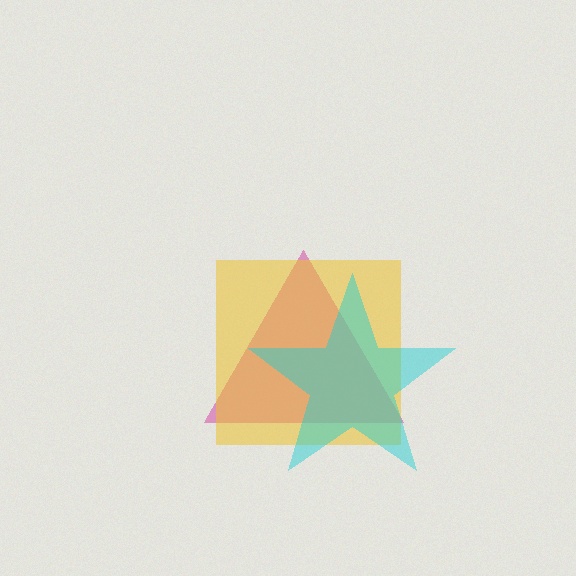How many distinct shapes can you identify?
There are 3 distinct shapes: a magenta triangle, a yellow square, a cyan star.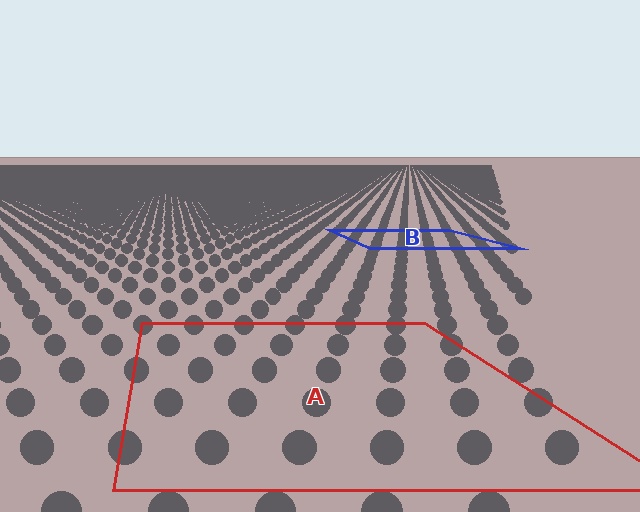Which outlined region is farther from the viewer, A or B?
Region B is farther from the viewer — the texture elements inside it appear smaller and more densely packed.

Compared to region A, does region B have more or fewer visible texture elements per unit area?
Region B has more texture elements per unit area — they are packed more densely because it is farther away.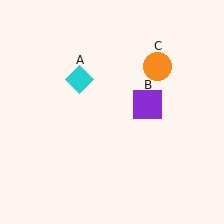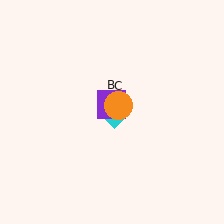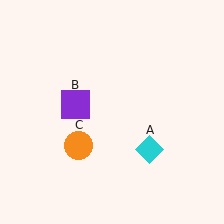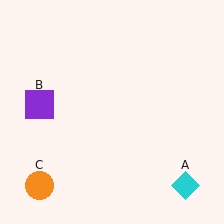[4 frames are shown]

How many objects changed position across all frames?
3 objects changed position: cyan diamond (object A), purple square (object B), orange circle (object C).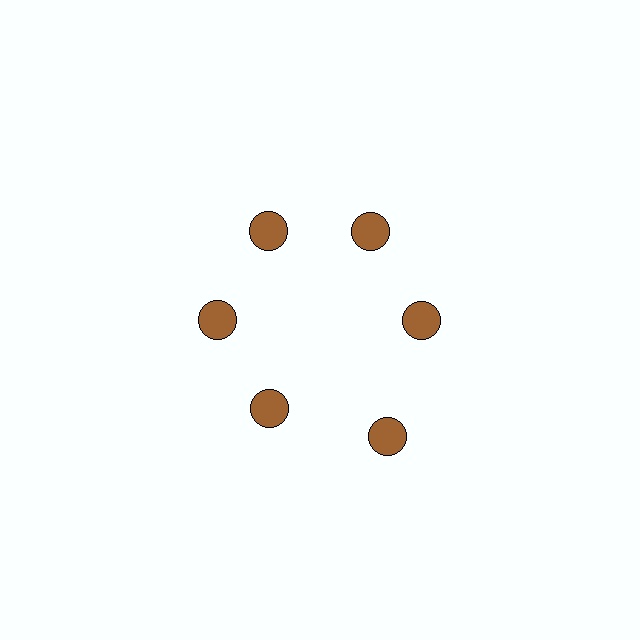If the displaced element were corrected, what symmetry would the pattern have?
It would have 6-fold rotational symmetry — the pattern would map onto itself every 60 degrees.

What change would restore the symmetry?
The symmetry would be restored by moving it inward, back onto the ring so that all 6 circles sit at equal angles and equal distance from the center.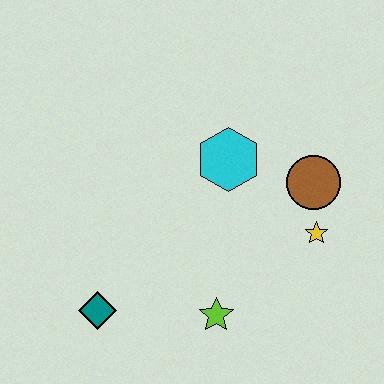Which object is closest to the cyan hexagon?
The brown circle is closest to the cyan hexagon.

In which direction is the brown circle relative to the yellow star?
The brown circle is above the yellow star.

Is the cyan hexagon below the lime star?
No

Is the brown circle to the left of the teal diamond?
No